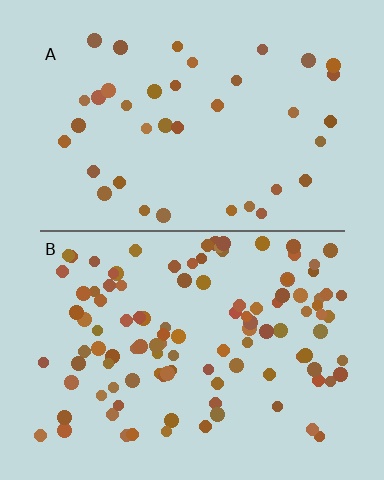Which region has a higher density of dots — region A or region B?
B (the bottom).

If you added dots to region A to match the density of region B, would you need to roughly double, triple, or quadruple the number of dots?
Approximately triple.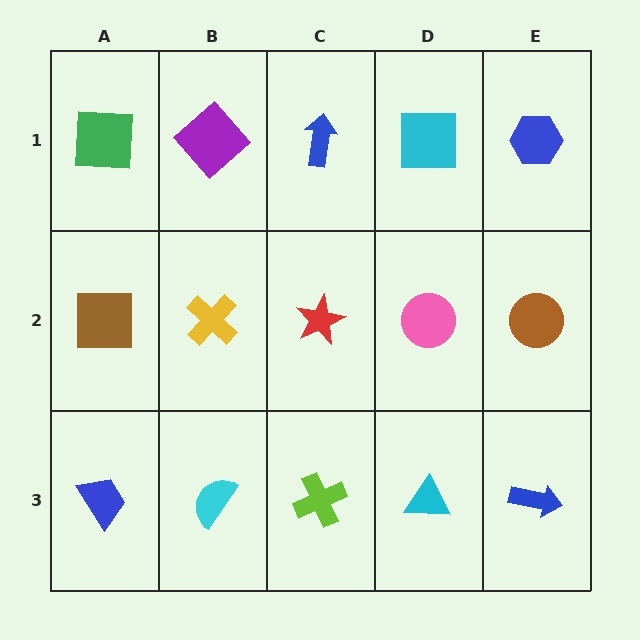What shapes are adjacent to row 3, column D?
A pink circle (row 2, column D), a lime cross (row 3, column C), a blue arrow (row 3, column E).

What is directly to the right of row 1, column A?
A purple diamond.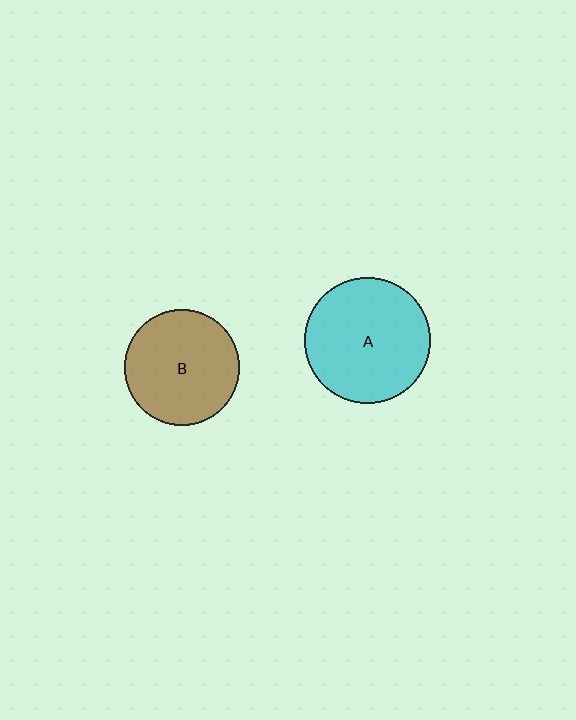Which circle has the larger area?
Circle A (cyan).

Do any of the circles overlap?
No, none of the circles overlap.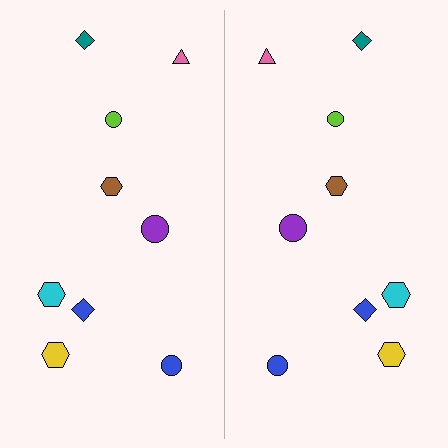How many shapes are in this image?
There are 18 shapes in this image.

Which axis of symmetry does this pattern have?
The pattern has a vertical axis of symmetry running through the center of the image.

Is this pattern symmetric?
Yes, this pattern has bilateral (reflection) symmetry.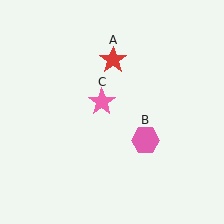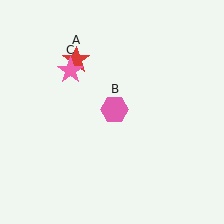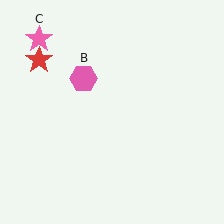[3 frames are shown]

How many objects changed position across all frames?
3 objects changed position: red star (object A), pink hexagon (object B), pink star (object C).